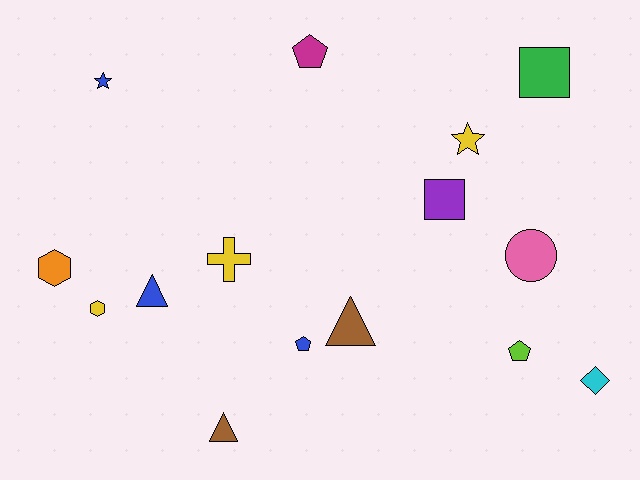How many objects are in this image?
There are 15 objects.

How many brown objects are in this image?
There are 2 brown objects.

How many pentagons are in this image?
There are 3 pentagons.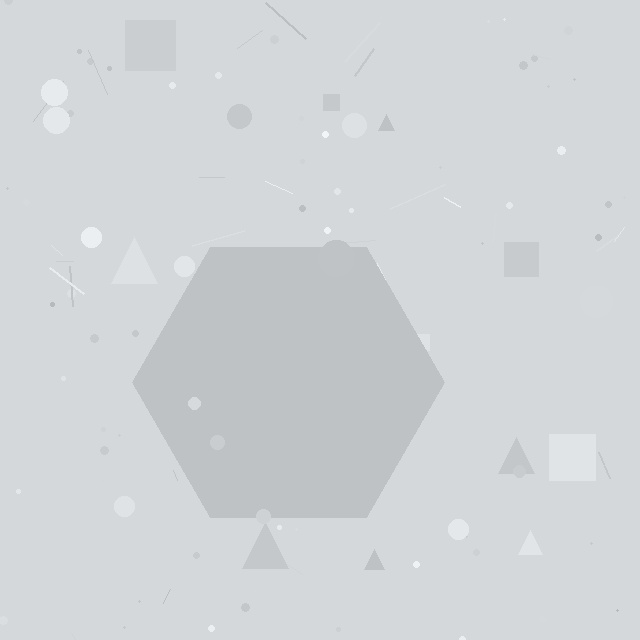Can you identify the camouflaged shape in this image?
The camouflaged shape is a hexagon.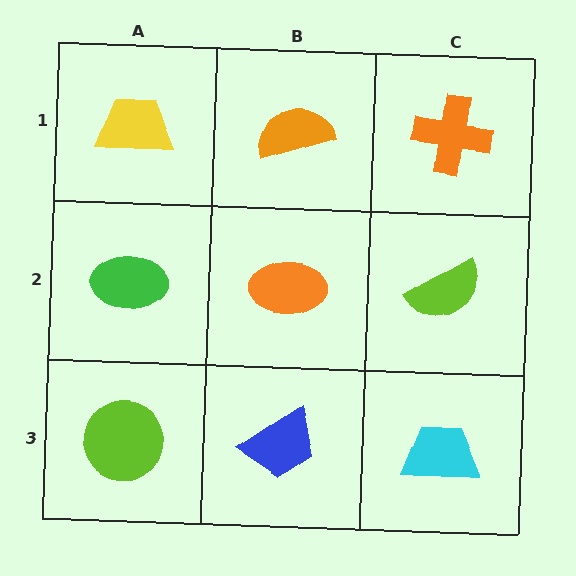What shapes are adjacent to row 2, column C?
An orange cross (row 1, column C), a cyan trapezoid (row 3, column C), an orange ellipse (row 2, column B).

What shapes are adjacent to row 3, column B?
An orange ellipse (row 2, column B), a lime circle (row 3, column A), a cyan trapezoid (row 3, column C).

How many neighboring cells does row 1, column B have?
3.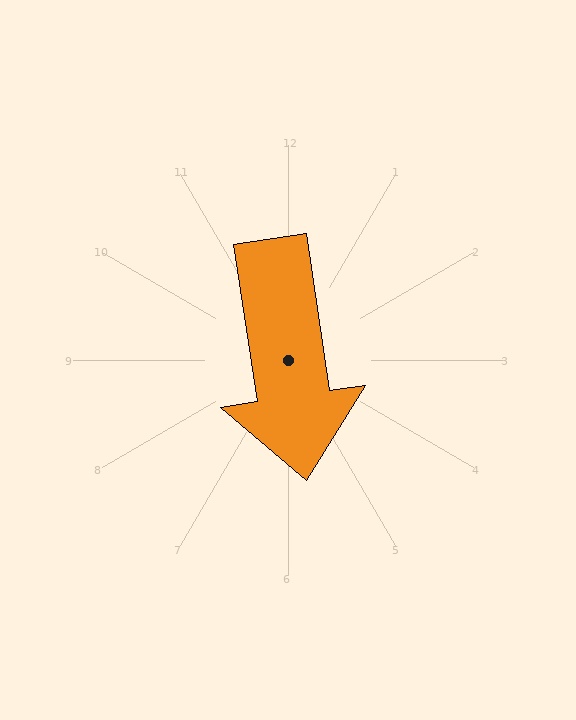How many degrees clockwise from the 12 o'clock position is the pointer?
Approximately 171 degrees.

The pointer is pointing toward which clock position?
Roughly 6 o'clock.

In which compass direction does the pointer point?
South.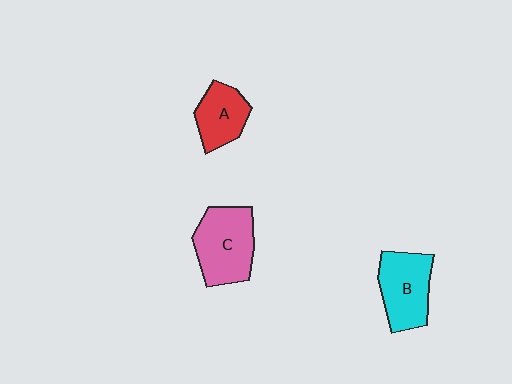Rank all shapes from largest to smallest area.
From largest to smallest: C (pink), B (cyan), A (red).